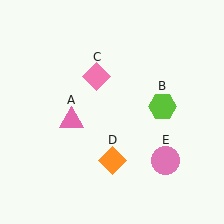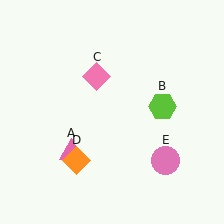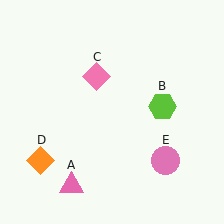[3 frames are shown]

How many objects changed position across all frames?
2 objects changed position: pink triangle (object A), orange diamond (object D).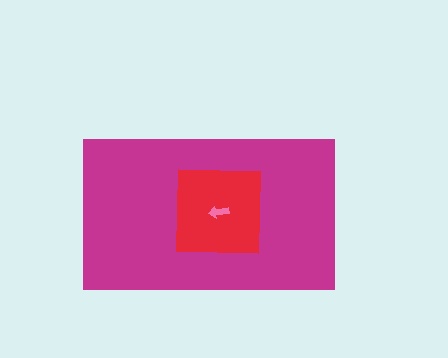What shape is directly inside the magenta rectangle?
The red square.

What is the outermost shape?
The magenta rectangle.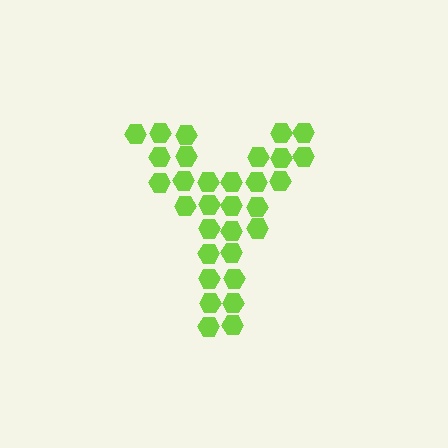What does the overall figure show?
The overall figure shows the letter Y.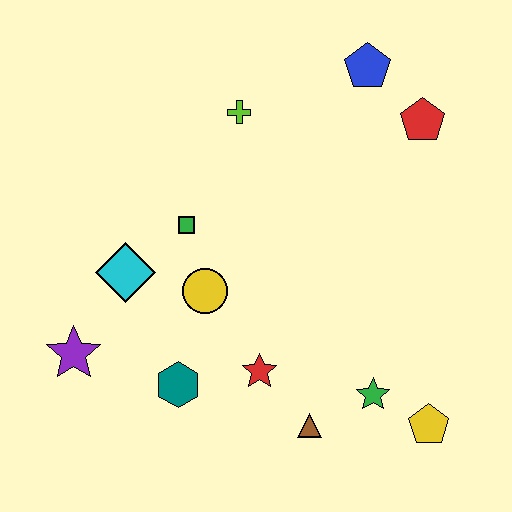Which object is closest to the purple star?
The cyan diamond is closest to the purple star.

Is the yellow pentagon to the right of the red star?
Yes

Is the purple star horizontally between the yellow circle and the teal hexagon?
No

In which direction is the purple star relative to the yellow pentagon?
The purple star is to the left of the yellow pentagon.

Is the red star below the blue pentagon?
Yes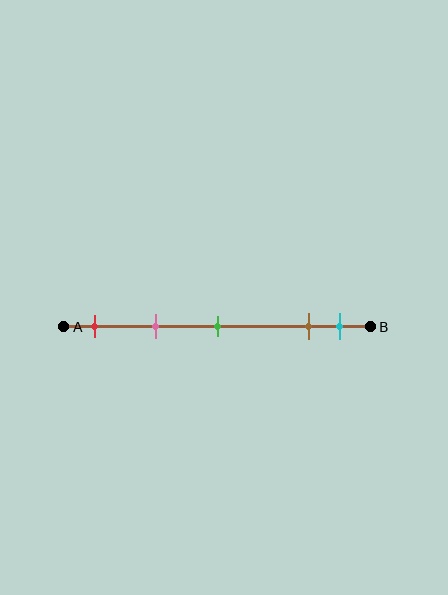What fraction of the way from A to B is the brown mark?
The brown mark is approximately 80% (0.8) of the way from A to B.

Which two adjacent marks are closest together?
The brown and cyan marks are the closest adjacent pair.